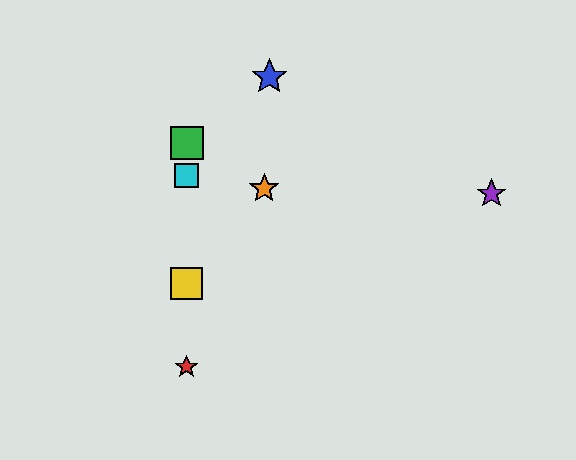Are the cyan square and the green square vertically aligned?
Yes, both are at x≈187.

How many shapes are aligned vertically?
4 shapes (the red star, the green square, the yellow square, the cyan square) are aligned vertically.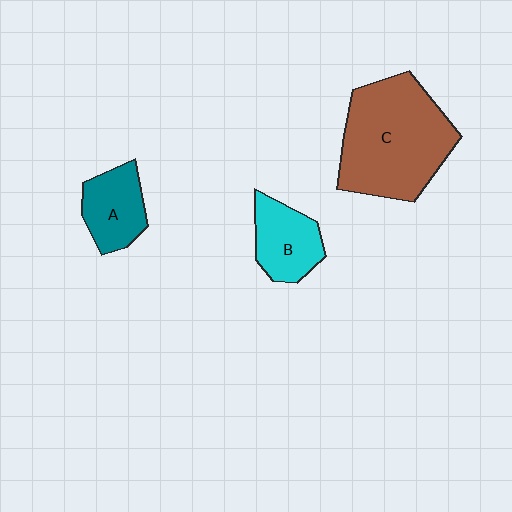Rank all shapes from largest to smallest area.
From largest to smallest: C (brown), B (cyan), A (teal).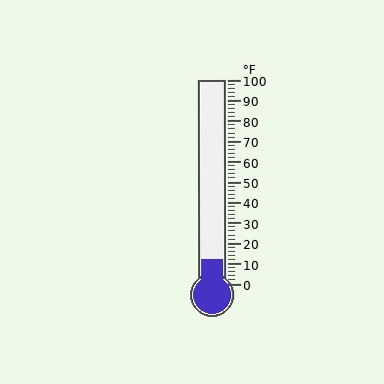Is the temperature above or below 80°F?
The temperature is below 80°F.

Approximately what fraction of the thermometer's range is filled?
The thermometer is filled to approximately 10% of its range.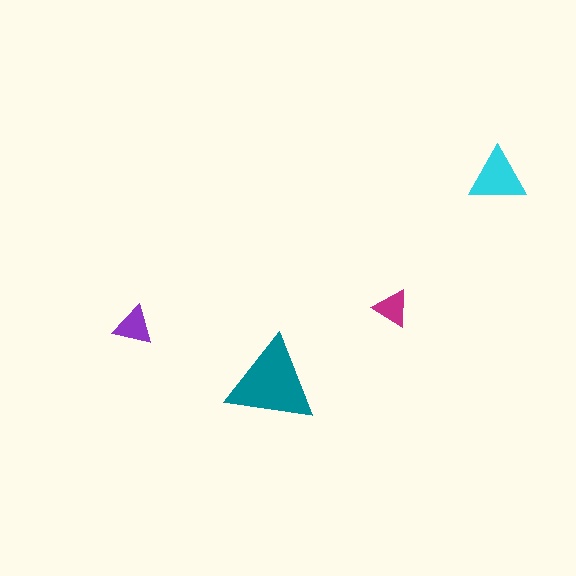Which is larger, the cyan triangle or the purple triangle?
The cyan one.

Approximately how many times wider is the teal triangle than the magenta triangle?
About 2.5 times wider.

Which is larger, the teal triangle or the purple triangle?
The teal one.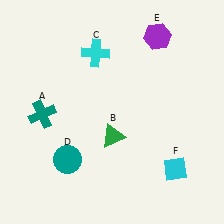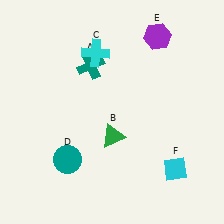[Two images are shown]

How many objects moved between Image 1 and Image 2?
1 object moved between the two images.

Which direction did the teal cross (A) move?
The teal cross (A) moved up.